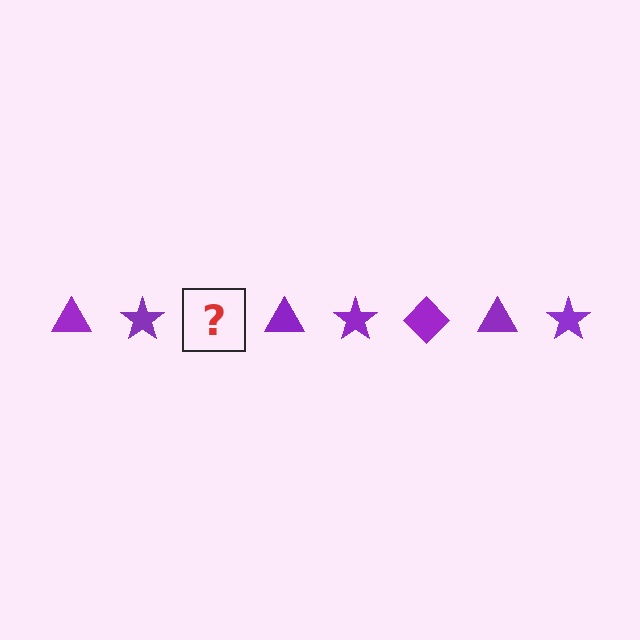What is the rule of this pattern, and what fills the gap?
The rule is that the pattern cycles through triangle, star, diamond shapes in purple. The gap should be filled with a purple diamond.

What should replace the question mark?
The question mark should be replaced with a purple diamond.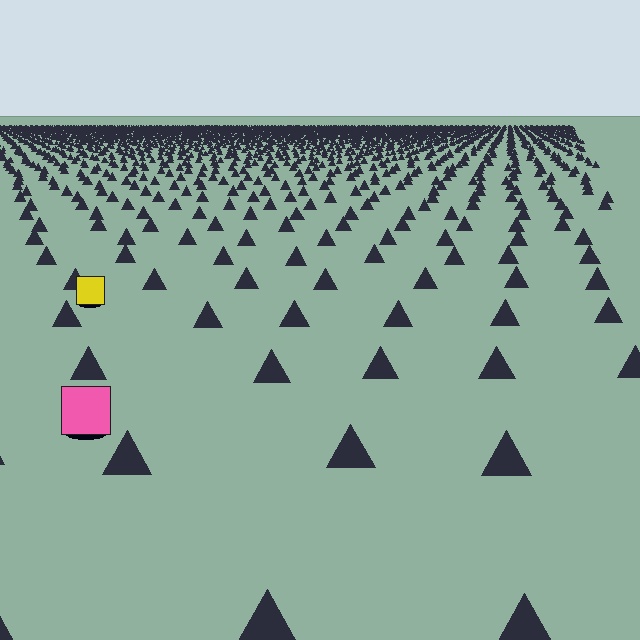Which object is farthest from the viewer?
The yellow square is farthest from the viewer. It appears smaller and the ground texture around it is denser.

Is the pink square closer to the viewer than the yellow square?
Yes. The pink square is closer — you can tell from the texture gradient: the ground texture is coarser near it.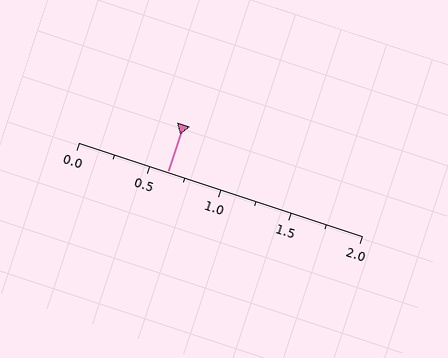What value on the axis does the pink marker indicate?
The marker indicates approximately 0.62.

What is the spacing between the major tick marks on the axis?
The major ticks are spaced 0.5 apart.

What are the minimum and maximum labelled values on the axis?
The axis runs from 0.0 to 2.0.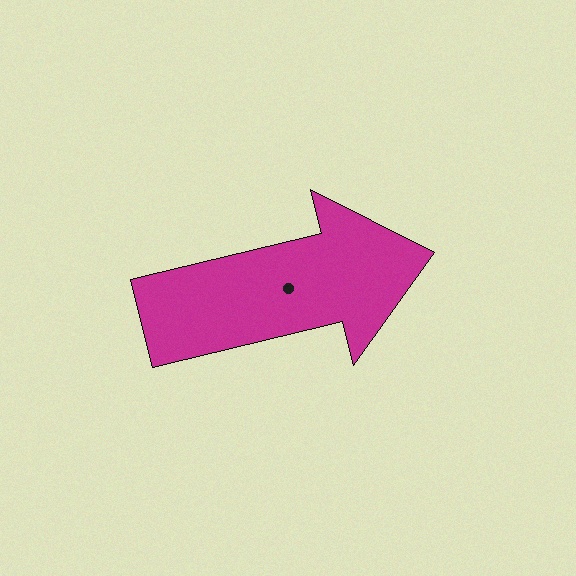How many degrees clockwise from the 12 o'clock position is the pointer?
Approximately 76 degrees.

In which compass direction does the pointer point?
East.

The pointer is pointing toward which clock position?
Roughly 3 o'clock.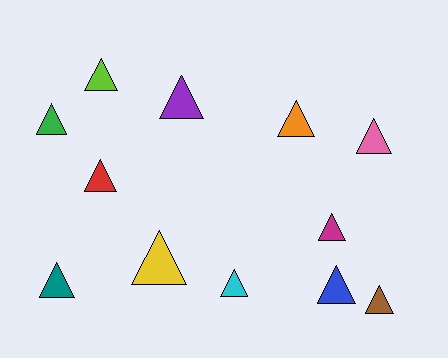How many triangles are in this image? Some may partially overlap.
There are 12 triangles.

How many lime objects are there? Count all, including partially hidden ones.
There is 1 lime object.